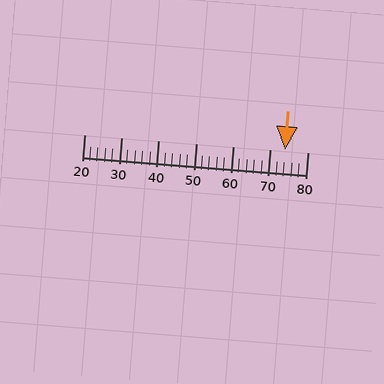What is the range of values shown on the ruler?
The ruler shows values from 20 to 80.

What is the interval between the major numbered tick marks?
The major tick marks are spaced 10 units apart.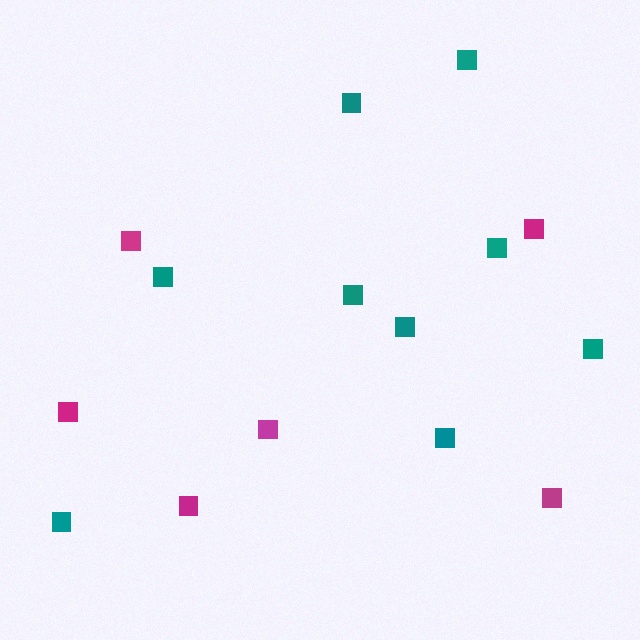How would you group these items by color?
There are 2 groups: one group of teal squares (9) and one group of magenta squares (6).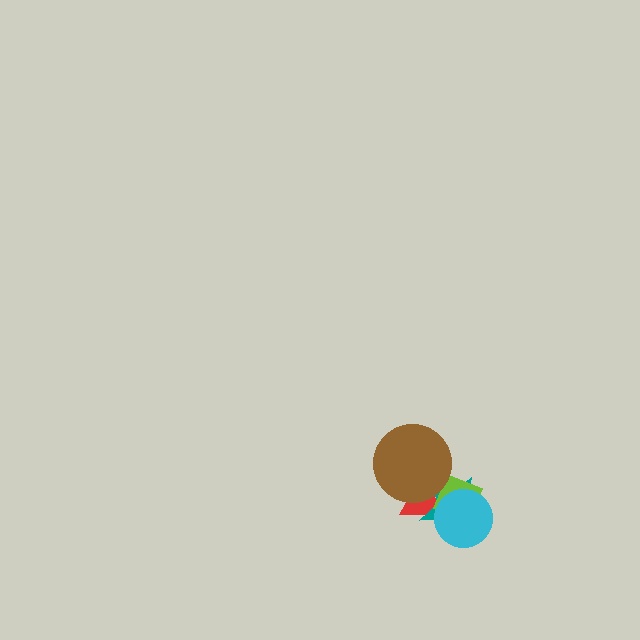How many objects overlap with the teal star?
4 objects overlap with the teal star.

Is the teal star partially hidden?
Yes, it is partially covered by another shape.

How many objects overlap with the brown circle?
3 objects overlap with the brown circle.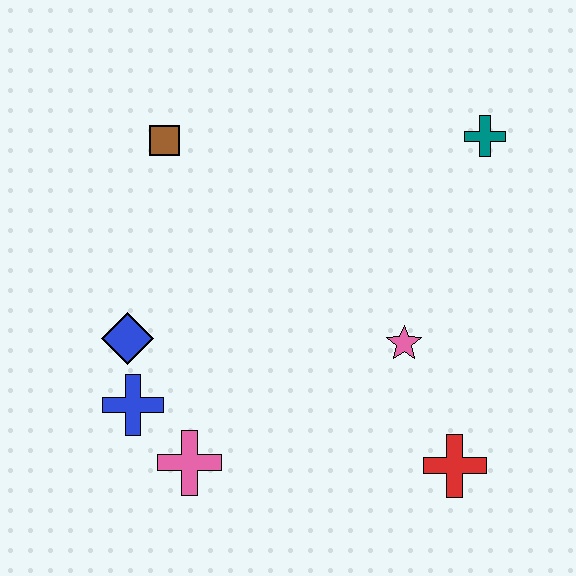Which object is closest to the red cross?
The pink star is closest to the red cross.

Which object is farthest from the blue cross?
The teal cross is farthest from the blue cross.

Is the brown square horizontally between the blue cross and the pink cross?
Yes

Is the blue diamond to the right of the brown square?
No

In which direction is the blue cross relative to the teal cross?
The blue cross is to the left of the teal cross.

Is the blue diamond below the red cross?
No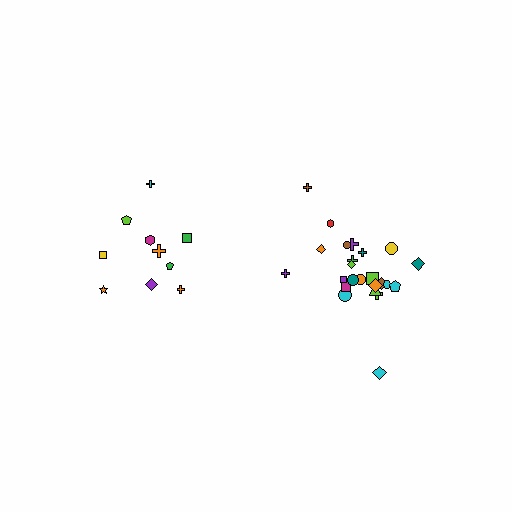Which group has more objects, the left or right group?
The right group.